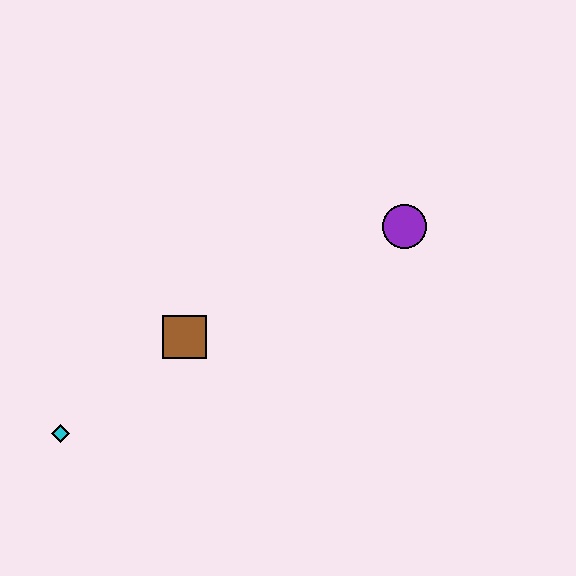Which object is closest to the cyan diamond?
The brown square is closest to the cyan diamond.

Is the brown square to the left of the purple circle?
Yes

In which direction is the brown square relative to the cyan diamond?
The brown square is to the right of the cyan diamond.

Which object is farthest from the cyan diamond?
The purple circle is farthest from the cyan diamond.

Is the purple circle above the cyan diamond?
Yes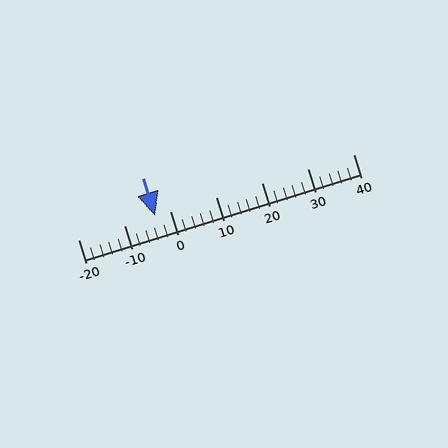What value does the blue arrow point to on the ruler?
The blue arrow points to approximately -3.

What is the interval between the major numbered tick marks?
The major tick marks are spaced 10 units apart.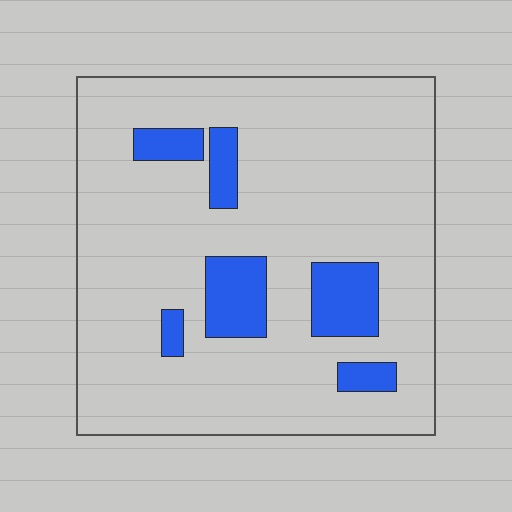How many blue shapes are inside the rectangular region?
6.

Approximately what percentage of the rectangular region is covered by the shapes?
Approximately 15%.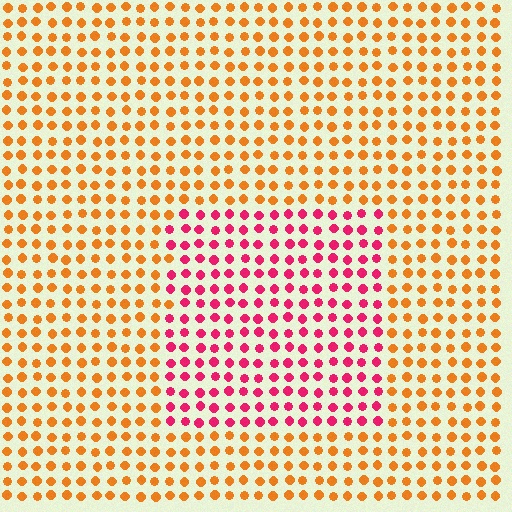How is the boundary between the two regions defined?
The boundary is defined purely by a slight shift in hue (about 52 degrees). Spacing, size, and orientation are identical on both sides.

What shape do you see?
I see a rectangle.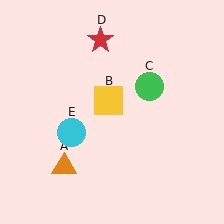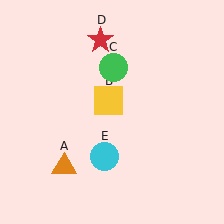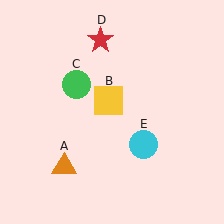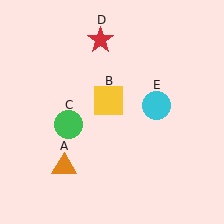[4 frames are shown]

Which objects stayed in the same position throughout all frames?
Orange triangle (object A) and yellow square (object B) and red star (object D) remained stationary.